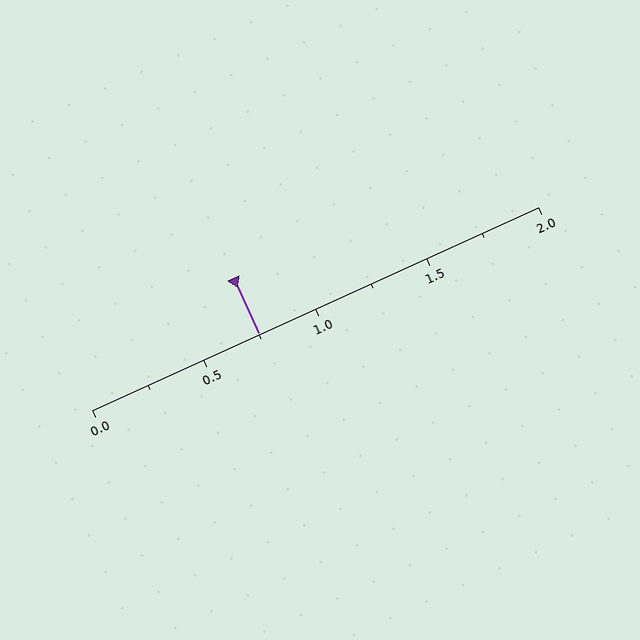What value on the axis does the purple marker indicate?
The marker indicates approximately 0.75.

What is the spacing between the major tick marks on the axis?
The major ticks are spaced 0.5 apart.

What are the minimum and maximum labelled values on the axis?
The axis runs from 0.0 to 2.0.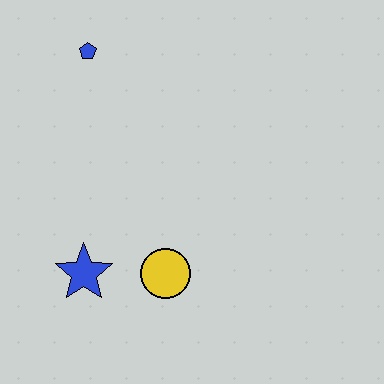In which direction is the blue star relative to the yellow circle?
The blue star is to the left of the yellow circle.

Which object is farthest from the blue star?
The blue pentagon is farthest from the blue star.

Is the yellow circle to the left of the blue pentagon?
No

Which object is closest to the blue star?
The yellow circle is closest to the blue star.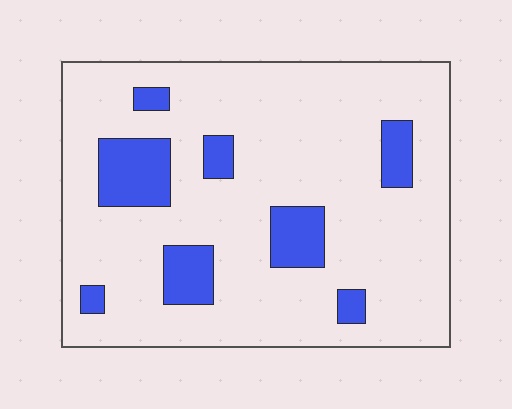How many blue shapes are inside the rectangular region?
8.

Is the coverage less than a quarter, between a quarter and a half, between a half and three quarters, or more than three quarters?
Less than a quarter.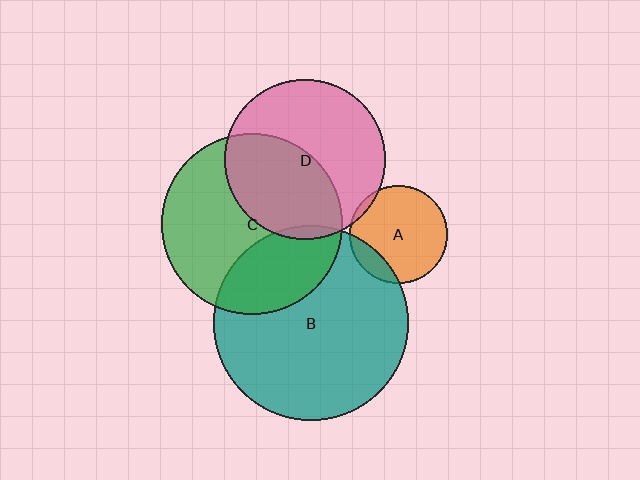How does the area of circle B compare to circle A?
Approximately 3.9 times.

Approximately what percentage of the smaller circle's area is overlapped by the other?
Approximately 15%.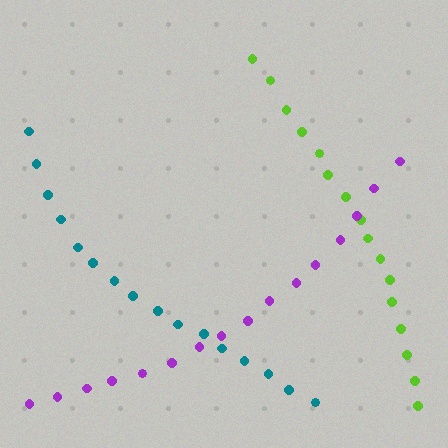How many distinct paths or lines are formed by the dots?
There are 3 distinct paths.